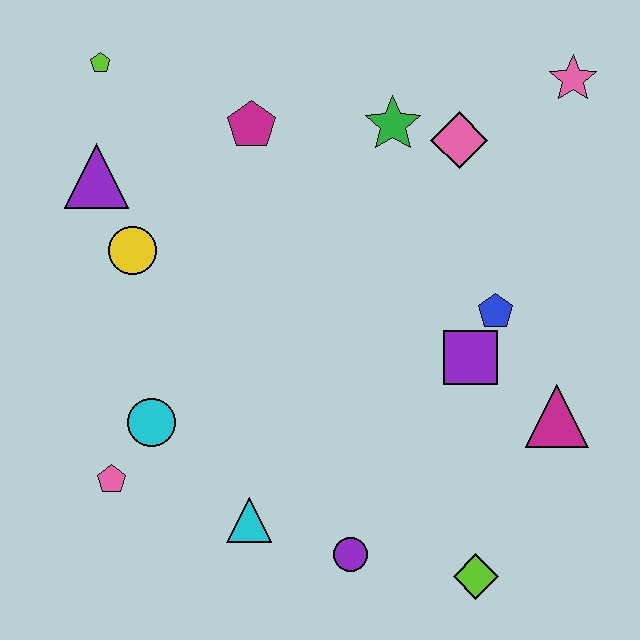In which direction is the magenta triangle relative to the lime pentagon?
The magenta triangle is to the right of the lime pentagon.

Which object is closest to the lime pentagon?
The purple triangle is closest to the lime pentagon.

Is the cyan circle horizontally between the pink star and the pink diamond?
No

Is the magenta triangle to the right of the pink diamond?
Yes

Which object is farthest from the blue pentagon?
The lime pentagon is farthest from the blue pentagon.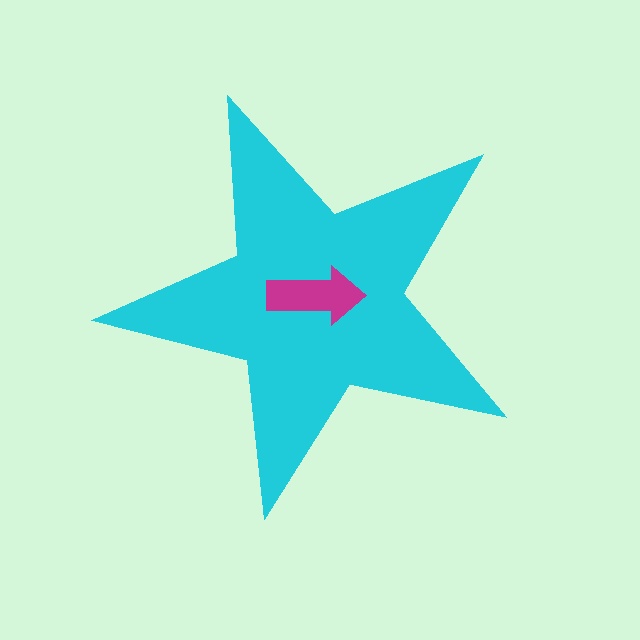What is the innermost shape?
The magenta arrow.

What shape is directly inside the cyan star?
The magenta arrow.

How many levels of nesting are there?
2.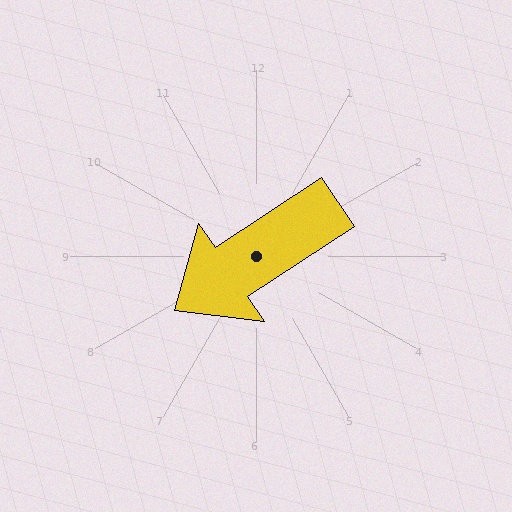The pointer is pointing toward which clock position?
Roughly 8 o'clock.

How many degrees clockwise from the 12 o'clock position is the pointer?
Approximately 236 degrees.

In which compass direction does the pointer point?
Southwest.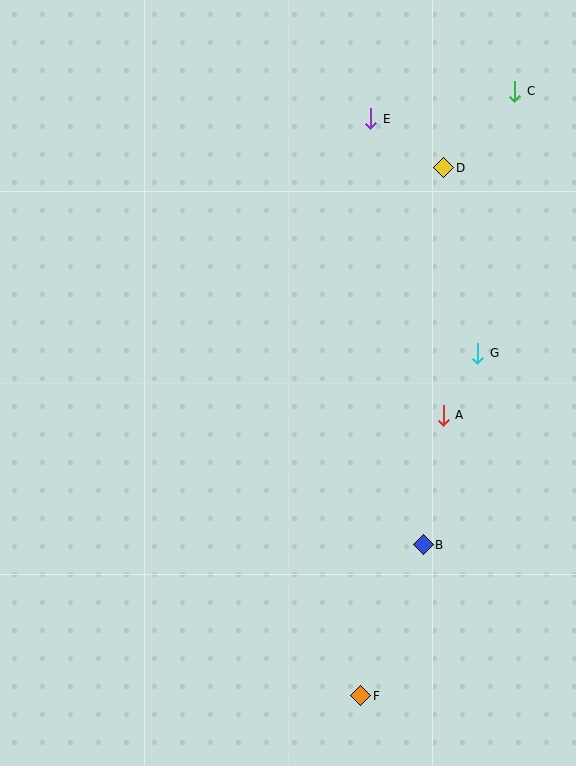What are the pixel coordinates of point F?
Point F is at (361, 696).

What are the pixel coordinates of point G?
Point G is at (477, 353).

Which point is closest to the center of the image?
Point A at (443, 415) is closest to the center.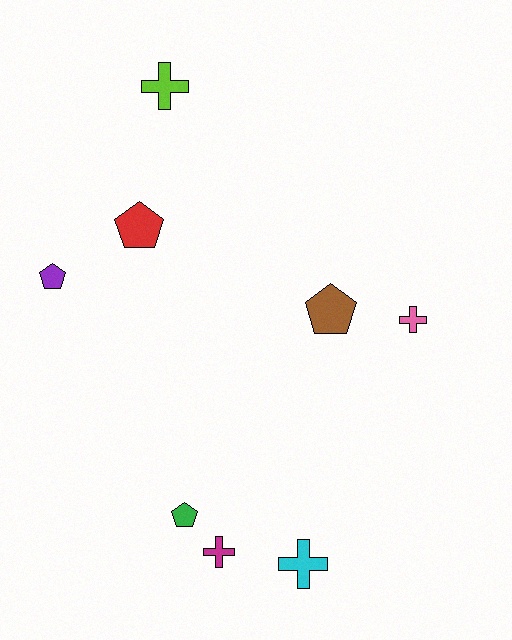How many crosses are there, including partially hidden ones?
There are 4 crosses.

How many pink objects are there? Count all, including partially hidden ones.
There is 1 pink object.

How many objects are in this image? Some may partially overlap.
There are 8 objects.